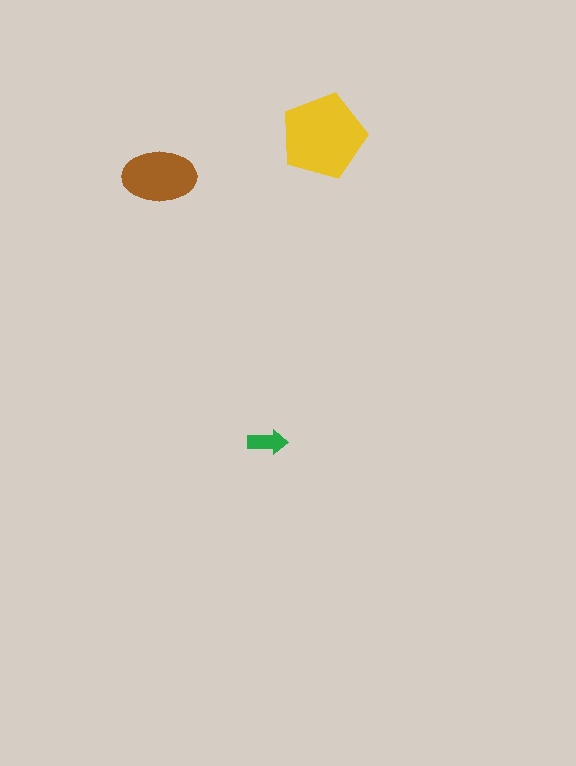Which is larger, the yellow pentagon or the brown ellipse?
The yellow pentagon.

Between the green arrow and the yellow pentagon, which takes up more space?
The yellow pentagon.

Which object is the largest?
The yellow pentagon.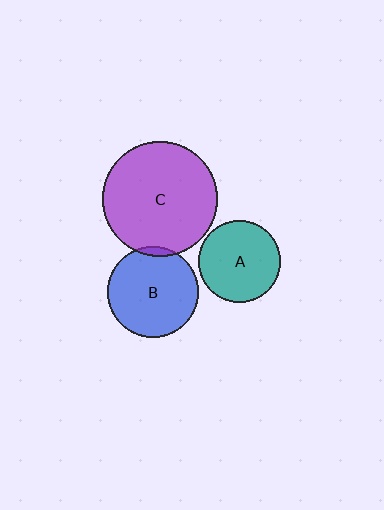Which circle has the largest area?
Circle C (purple).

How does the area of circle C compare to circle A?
Approximately 2.0 times.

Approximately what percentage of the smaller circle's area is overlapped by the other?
Approximately 5%.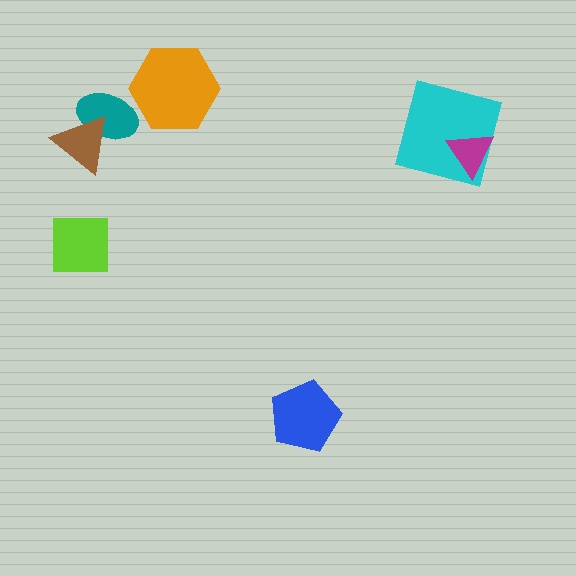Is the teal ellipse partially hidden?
Yes, it is partially covered by another shape.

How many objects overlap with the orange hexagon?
0 objects overlap with the orange hexagon.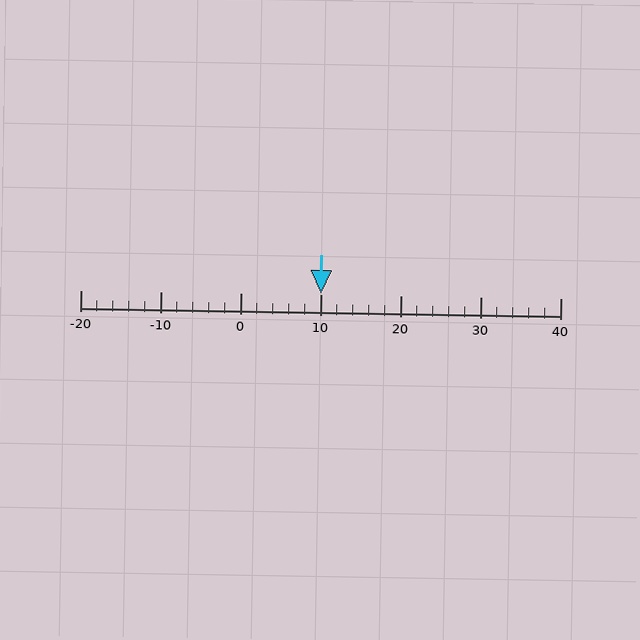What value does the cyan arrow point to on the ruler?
The cyan arrow points to approximately 10.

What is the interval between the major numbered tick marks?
The major tick marks are spaced 10 units apart.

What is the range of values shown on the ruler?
The ruler shows values from -20 to 40.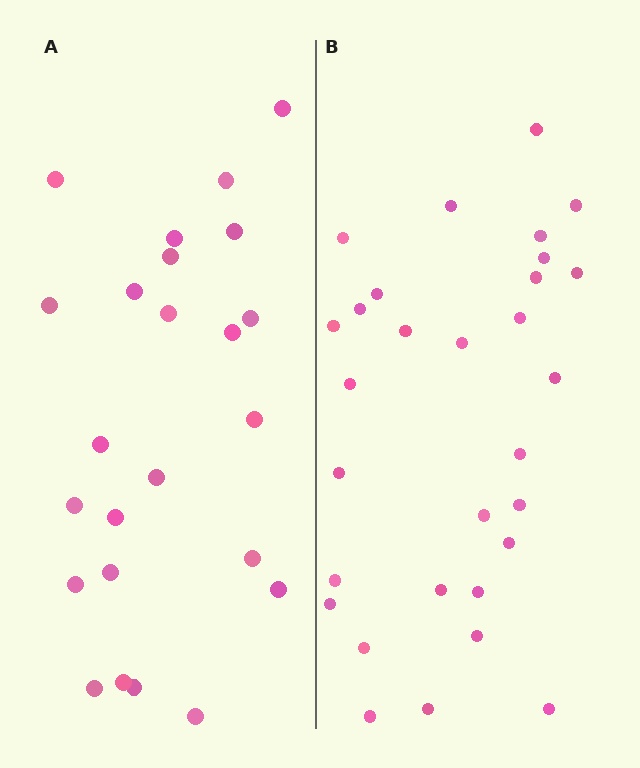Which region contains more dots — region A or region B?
Region B (the right region) has more dots.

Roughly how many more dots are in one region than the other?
Region B has about 6 more dots than region A.